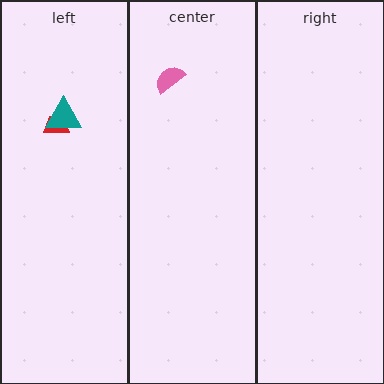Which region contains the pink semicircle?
The center region.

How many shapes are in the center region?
1.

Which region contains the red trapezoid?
The left region.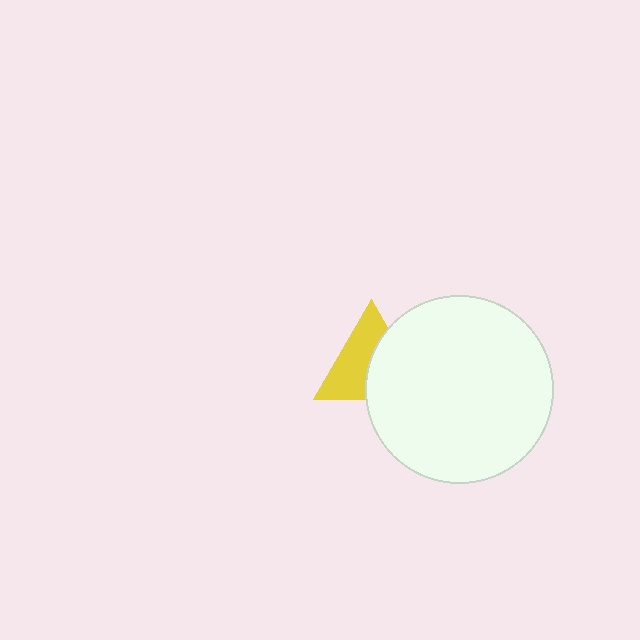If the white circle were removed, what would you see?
You would see the complete yellow triangle.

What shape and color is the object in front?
The object in front is a white circle.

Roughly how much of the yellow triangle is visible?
About half of it is visible (roughly 54%).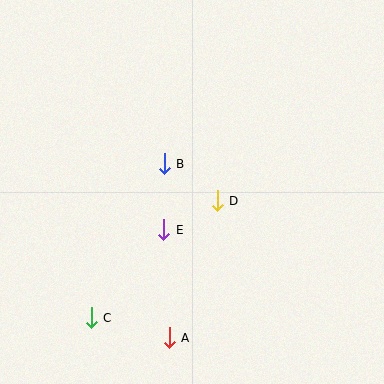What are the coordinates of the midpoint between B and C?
The midpoint between B and C is at (128, 241).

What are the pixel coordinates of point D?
Point D is at (217, 201).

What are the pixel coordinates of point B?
Point B is at (164, 164).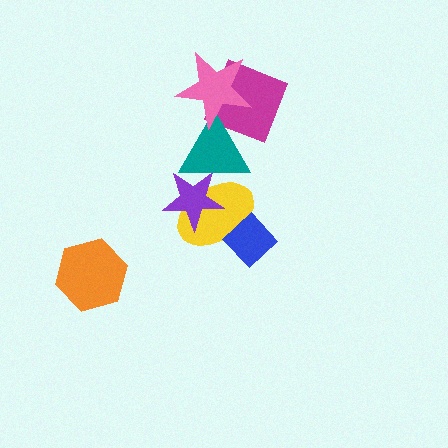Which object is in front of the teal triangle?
The pink star is in front of the teal triangle.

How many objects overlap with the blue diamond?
1 object overlaps with the blue diamond.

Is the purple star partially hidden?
Yes, it is partially covered by another shape.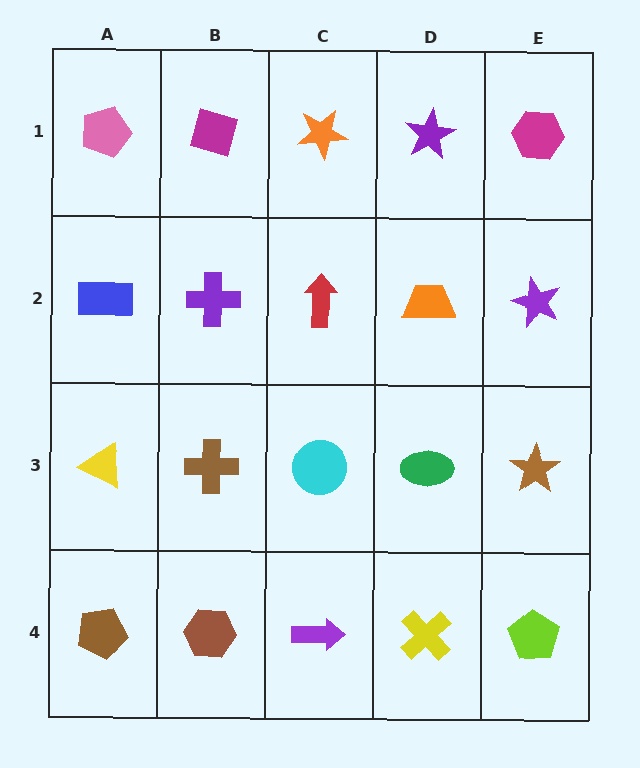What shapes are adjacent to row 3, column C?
A red arrow (row 2, column C), a purple arrow (row 4, column C), a brown cross (row 3, column B), a green ellipse (row 3, column D).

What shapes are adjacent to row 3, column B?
A purple cross (row 2, column B), a brown hexagon (row 4, column B), a yellow triangle (row 3, column A), a cyan circle (row 3, column C).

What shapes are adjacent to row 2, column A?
A pink pentagon (row 1, column A), a yellow triangle (row 3, column A), a purple cross (row 2, column B).